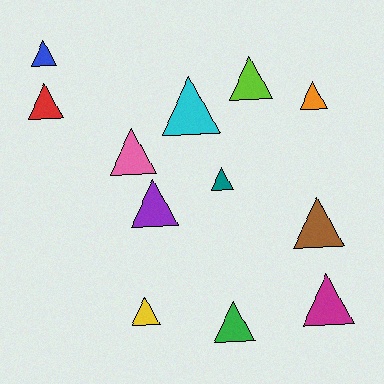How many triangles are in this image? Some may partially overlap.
There are 12 triangles.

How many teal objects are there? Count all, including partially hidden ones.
There is 1 teal object.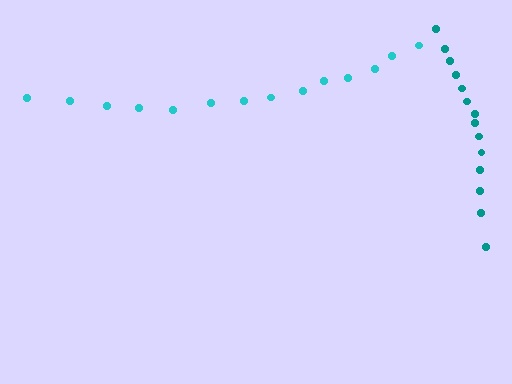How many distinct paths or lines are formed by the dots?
There are 2 distinct paths.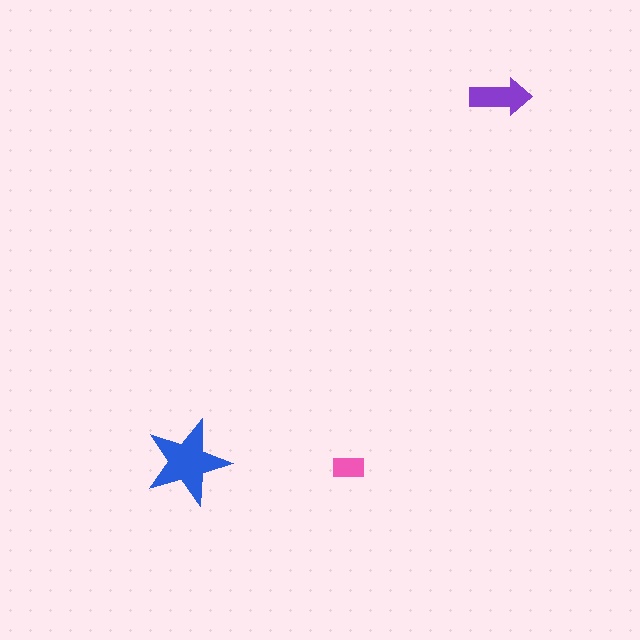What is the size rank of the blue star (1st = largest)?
1st.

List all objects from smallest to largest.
The pink rectangle, the purple arrow, the blue star.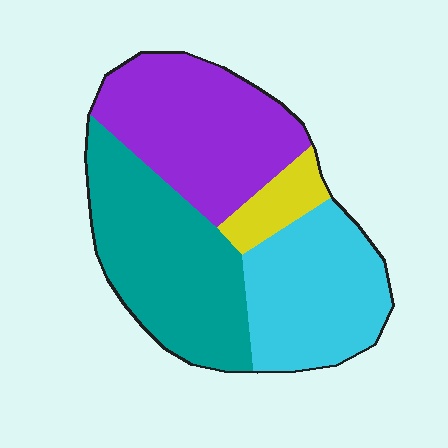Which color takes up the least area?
Yellow, at roughly 5%.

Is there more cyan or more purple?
Purple.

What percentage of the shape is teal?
Teal covers 34% of the shape.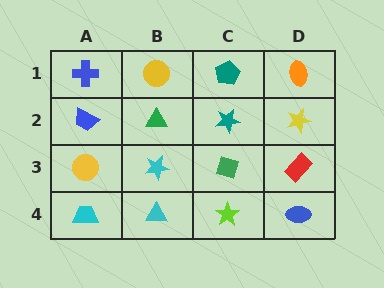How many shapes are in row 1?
4 shapes.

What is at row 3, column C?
A green diamond.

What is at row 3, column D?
A red rectangle.